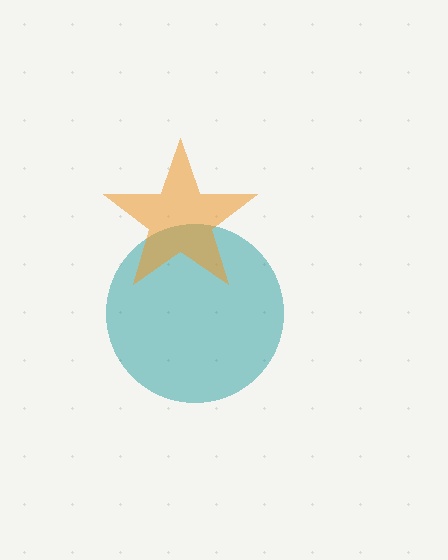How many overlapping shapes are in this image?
There are 2 overlapping shapes in the image.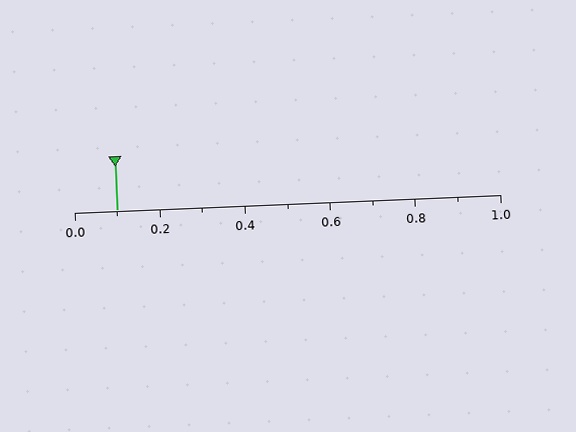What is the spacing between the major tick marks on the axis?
The major ticks are spaced 0.2 apart.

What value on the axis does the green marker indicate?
The marker indicates approximately 0.1.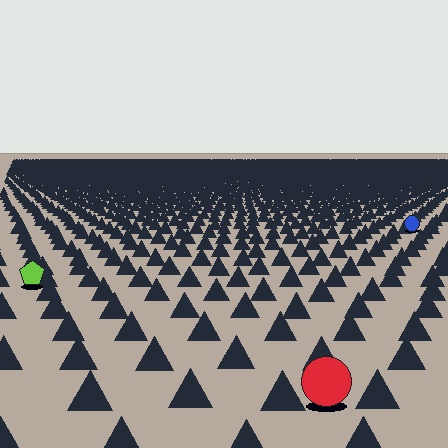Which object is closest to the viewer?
The red circle is closest. The texture marks near it are larger and more spread out.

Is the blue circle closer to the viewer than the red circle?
No. The red circle is closer — you can tell from the texture gradient: the ground texture is coarser near it.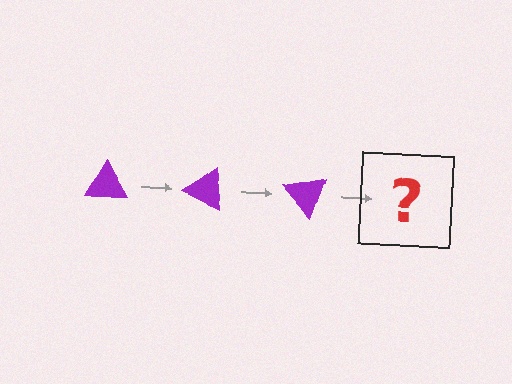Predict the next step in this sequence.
The next step is a purple triangle rotated 75 degrees.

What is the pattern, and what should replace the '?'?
The pattern is that the triangle rotates 25 degrees each step. The '?' should be a purple triangle rotated 75 degrees.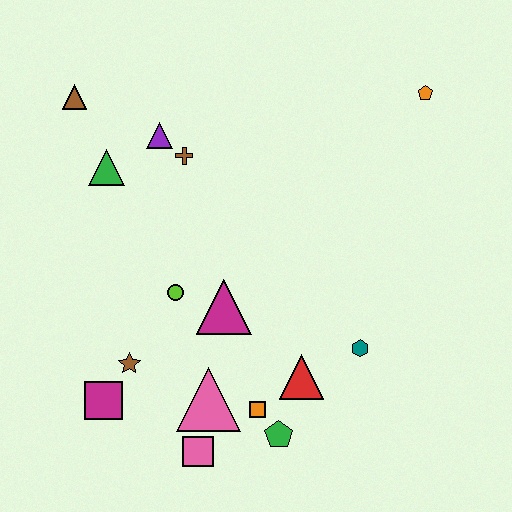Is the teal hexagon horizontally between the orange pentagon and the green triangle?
Yes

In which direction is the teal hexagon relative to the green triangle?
The teal hexagon is to the right of the green triangle.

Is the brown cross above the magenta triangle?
Yes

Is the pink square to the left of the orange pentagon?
Yes